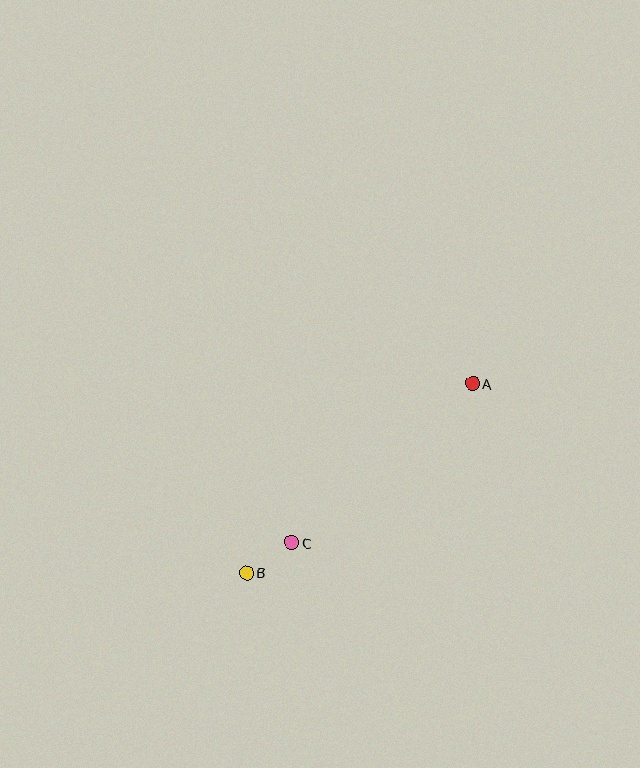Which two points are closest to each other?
Points B and C are closest to each other.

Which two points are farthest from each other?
Points A and B are farthest from each other.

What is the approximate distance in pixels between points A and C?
The distance between A and C is approximately 241 pixels.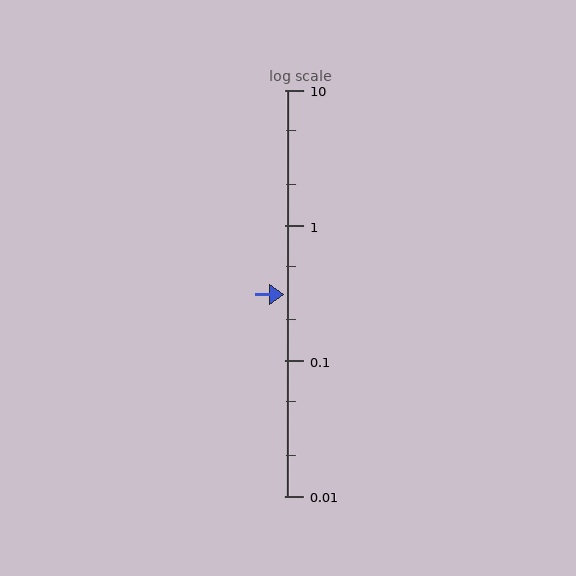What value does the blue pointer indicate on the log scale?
The pointer indicates approximately 0.31.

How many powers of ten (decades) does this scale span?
The scale spans 3 decades, from 0.01 to 10.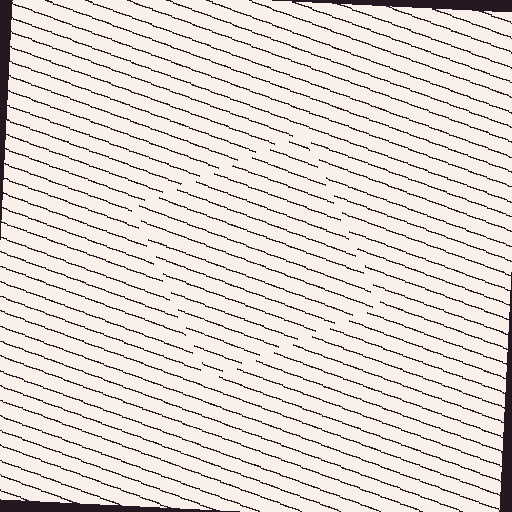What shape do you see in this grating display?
An illusory square. The interior of the shape contains the same grating, shifted by half a period — the contour is defined by the phase discontinuity where line-ends from the inner and outer gratings abut.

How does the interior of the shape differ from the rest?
The interior of the shape contains the same grating, shifted by half a period — the contour is defined by the phase discontinuity where line-ends from the inner and outer gratings abut.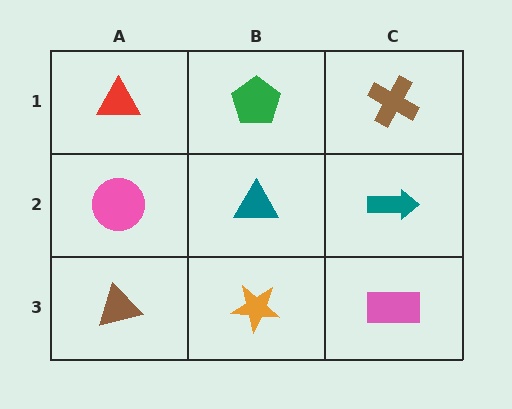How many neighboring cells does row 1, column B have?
3.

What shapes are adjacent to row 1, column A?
A pink circle (row 2, column A), a green pentagon (row 1, column B).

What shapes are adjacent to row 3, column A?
A pink circle (row 2, column A), an orange star (row 3, column B).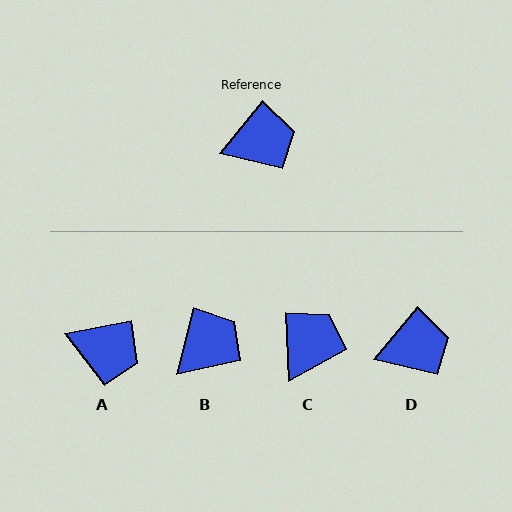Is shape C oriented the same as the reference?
No, it is off by about 42 degrees.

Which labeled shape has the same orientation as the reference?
D.